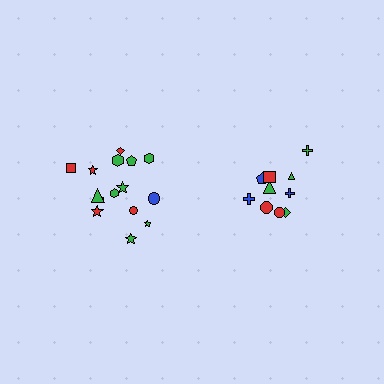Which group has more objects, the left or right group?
The left group.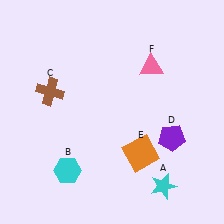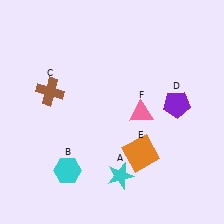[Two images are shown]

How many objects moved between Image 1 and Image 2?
3 objects moved between the two images.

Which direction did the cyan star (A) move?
The cyan star (A) moved left.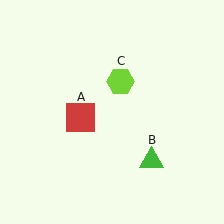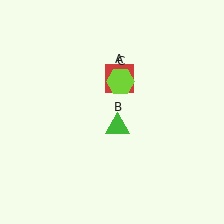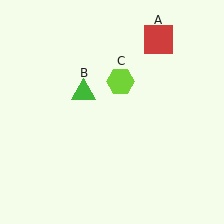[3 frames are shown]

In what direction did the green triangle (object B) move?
The green triangle (object B) moved up and to the left.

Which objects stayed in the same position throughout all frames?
Lime hexagon (object C) remained stationary.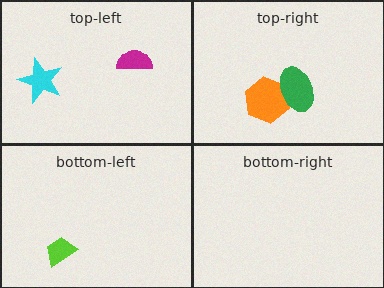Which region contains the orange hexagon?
The top-right region.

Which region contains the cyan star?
The top-left region.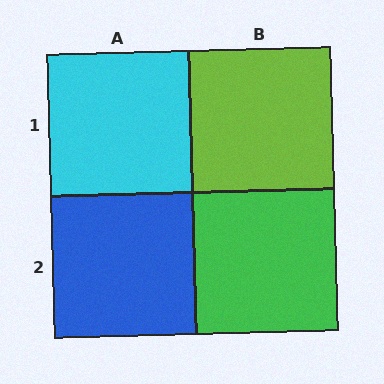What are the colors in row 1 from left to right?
Cyan, lime.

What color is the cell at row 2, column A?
Blue.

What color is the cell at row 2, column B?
Green.